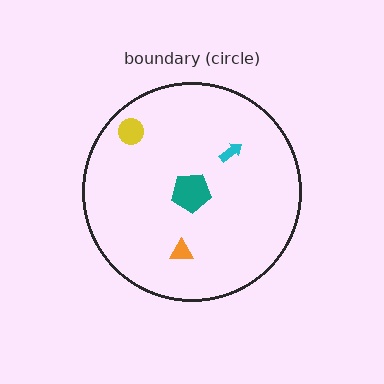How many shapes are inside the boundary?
4 inside, 0 outside.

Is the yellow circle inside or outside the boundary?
Inside.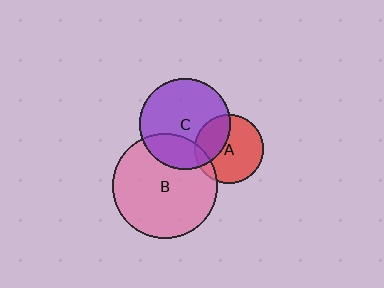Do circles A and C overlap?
Yes.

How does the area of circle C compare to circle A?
Approximately 1.7 times.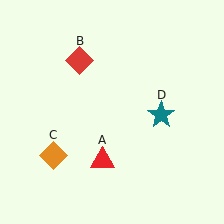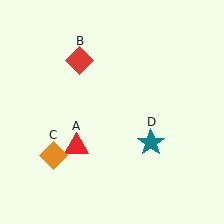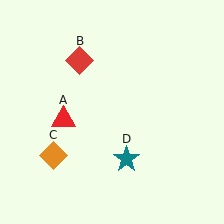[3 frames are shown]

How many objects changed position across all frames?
2 objects changed position: red triangle (object A), teal star (object D).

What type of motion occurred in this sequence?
The red triangle (object A), teal star (object D) rotated clockwise around the center of the scene.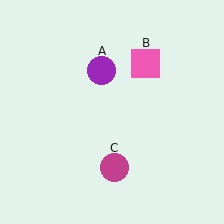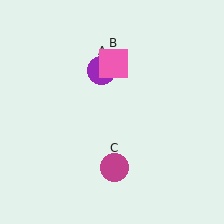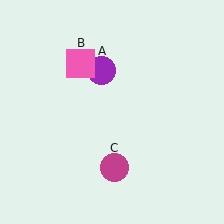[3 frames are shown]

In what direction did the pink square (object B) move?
The pink square (object B) moved left.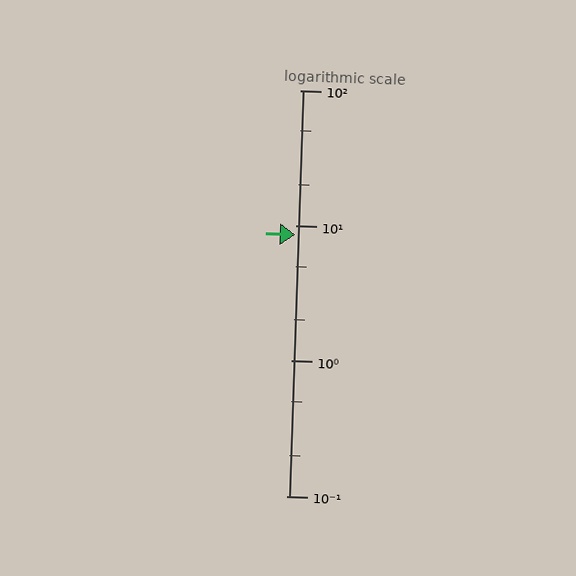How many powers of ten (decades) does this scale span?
The scale spans 3 decades, from 0.1 to 100.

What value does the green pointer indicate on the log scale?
The pointer indicates approximately 8.6.